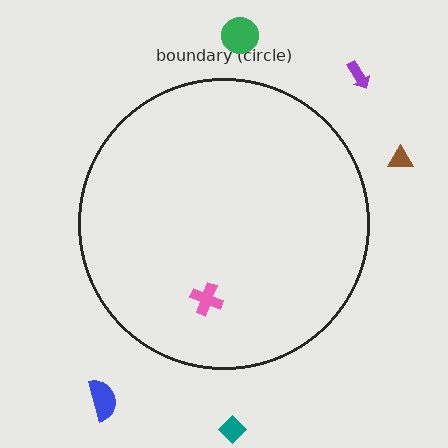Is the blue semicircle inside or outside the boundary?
Outside.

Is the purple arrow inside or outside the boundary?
Outside.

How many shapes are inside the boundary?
1 inside, 5 outside.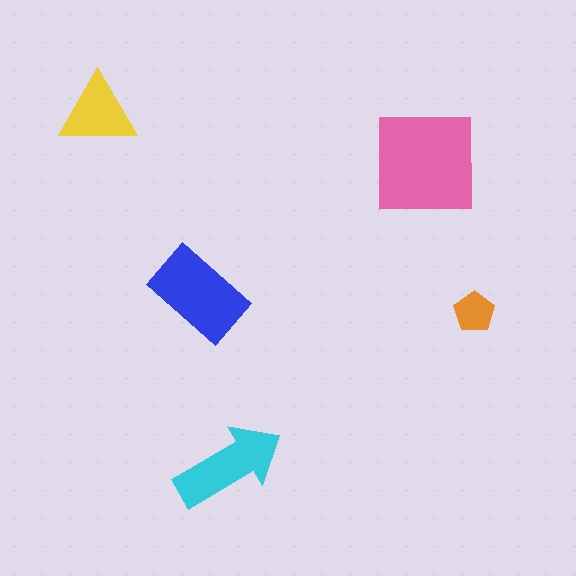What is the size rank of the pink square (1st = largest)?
1st.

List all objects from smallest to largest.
The orange pentagon, the yellow triangle, the cyan arrow, the blue rectangle, the pink square.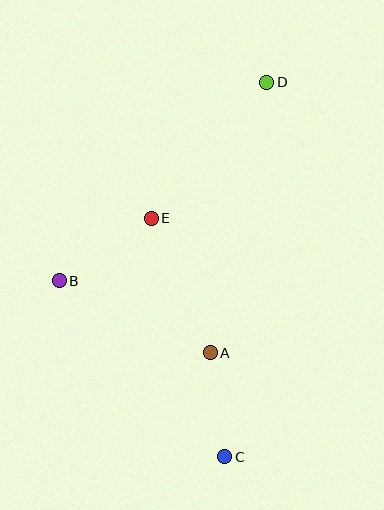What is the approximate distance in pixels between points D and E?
The distance between D and E is approximately 179 pixels.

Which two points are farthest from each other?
Points C and D are farthest from each other.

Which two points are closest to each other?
Points A and C are closest to each other.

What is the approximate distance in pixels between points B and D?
The distance between B and D is approximately 287 pixels.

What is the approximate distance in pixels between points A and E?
The distance between A and E is approximately 147 pixels.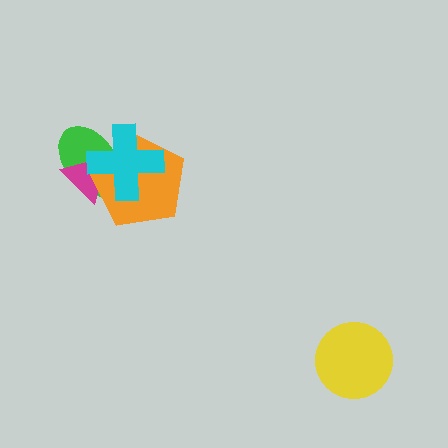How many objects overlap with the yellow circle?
0 objects overlap with the yellow circle.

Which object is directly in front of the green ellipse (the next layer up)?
The magenta triangle is directly in front of the green ellipse.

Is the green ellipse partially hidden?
Yes, it is partially covered by another shape.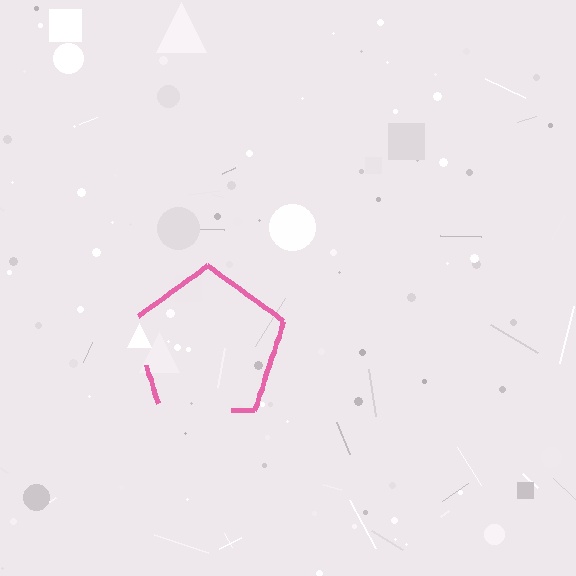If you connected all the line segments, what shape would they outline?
They would outline a pentagon.